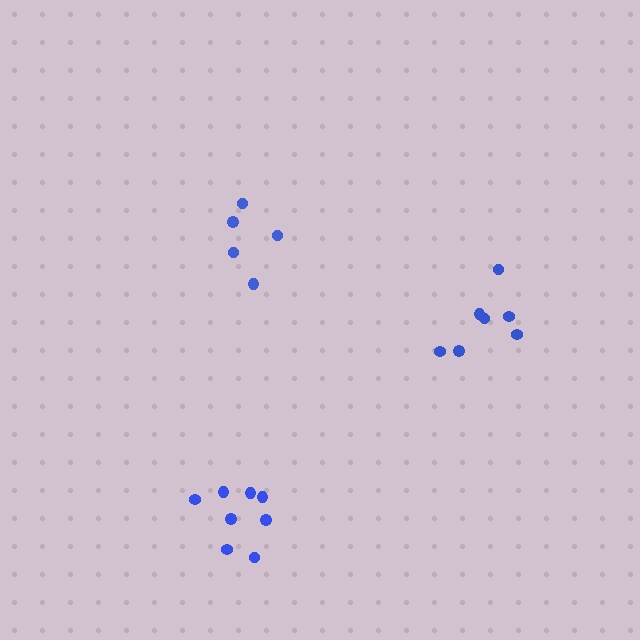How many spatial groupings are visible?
There are 3 spatial groupings.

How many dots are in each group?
Group 1: 8 dots, Group 2: 7 dots, Group 3: 5 dots (20 total).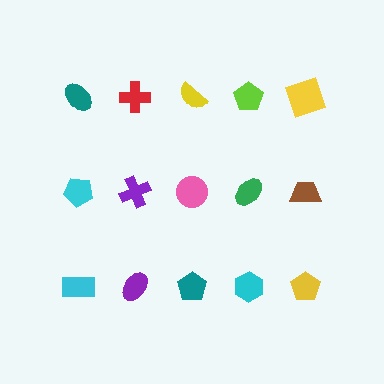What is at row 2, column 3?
A pink circle.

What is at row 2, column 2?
A purple cross.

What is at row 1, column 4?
A lime pentagon.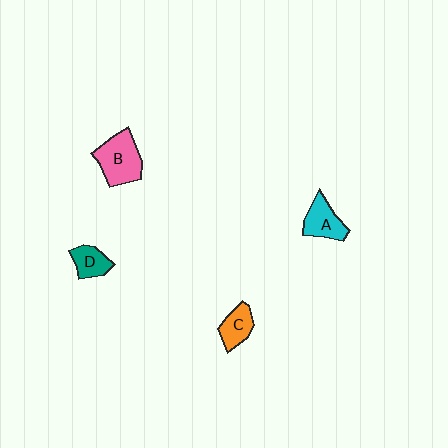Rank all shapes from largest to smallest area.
From largest to smallest: B (pink), A (cyan), C (orange), D (teal).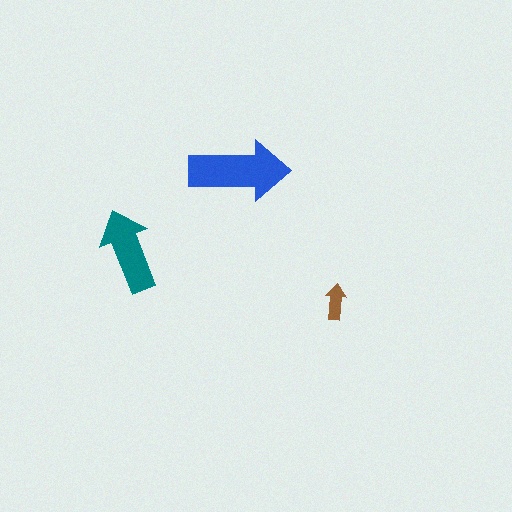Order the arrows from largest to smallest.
the blue one, the teal one, the brown one.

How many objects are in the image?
There are 3 objects in the image.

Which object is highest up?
The blue arrow is topmost.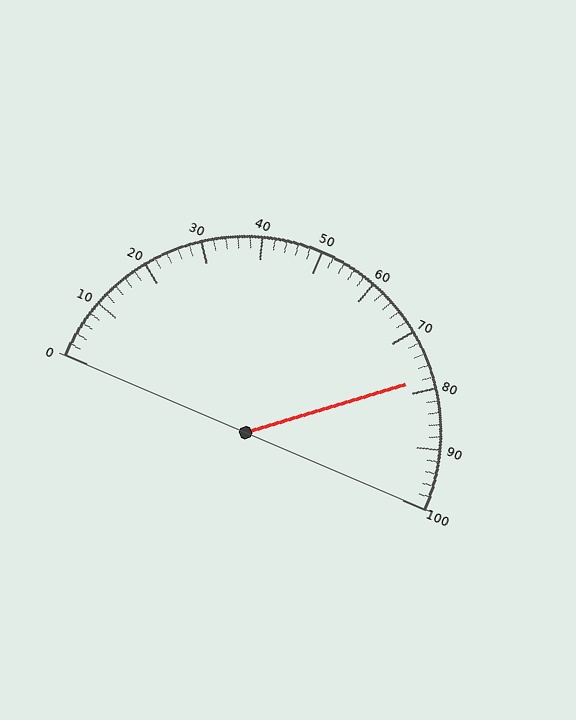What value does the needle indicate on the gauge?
The needle indicates approximately 78.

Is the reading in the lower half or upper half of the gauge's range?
The reading is in the upper half of the range (0 to 100).